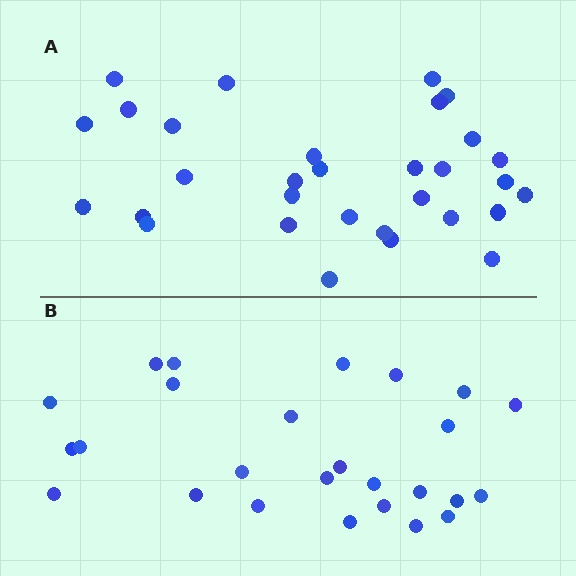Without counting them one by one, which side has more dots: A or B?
Region A (the top region) has more dots.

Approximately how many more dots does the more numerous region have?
Region A has about 5 more dots than region B.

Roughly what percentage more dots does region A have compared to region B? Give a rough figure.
About 20% more.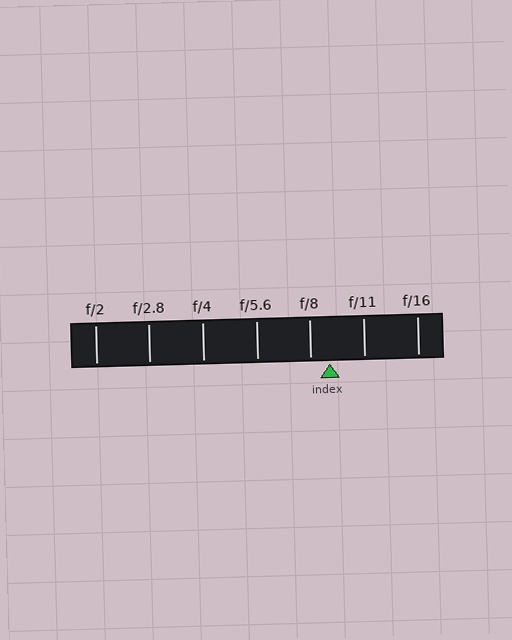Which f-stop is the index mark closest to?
The index mark is closest to f/8.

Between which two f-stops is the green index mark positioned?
The index mark is between f/8 and f/11.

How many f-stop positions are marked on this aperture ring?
There are 7 f-stop positions marked.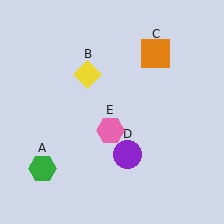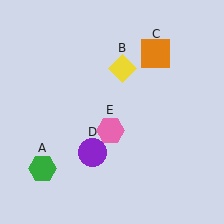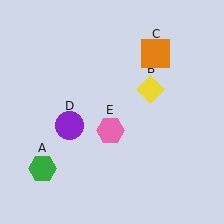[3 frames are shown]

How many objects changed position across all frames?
2 objects changed position: yellow diamond (object B), purple circle (object D).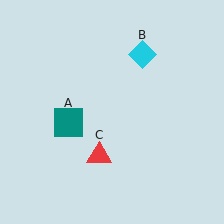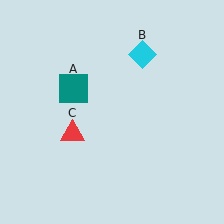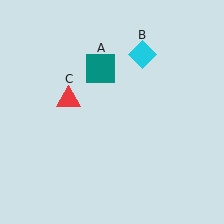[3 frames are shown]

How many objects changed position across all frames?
2 objects changed position: teal square (object A), red triangle (object C).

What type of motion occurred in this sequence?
The teal square (object A), red triangle (object C) rotated clockwise around the center of the scene.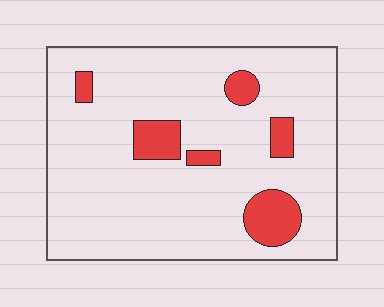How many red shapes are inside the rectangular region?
6.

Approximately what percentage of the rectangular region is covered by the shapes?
Approximately 10%.